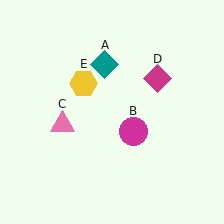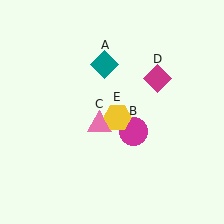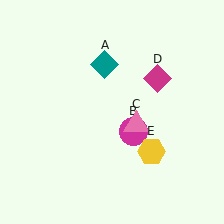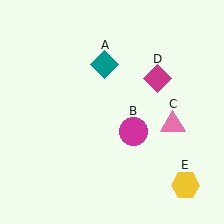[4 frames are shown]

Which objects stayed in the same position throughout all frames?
Teal diamond (object A) and magenta circle (object B) and magenta diamond (object D) remained stationary.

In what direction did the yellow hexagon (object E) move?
The yellow hexagon (object E) moved down and to the right.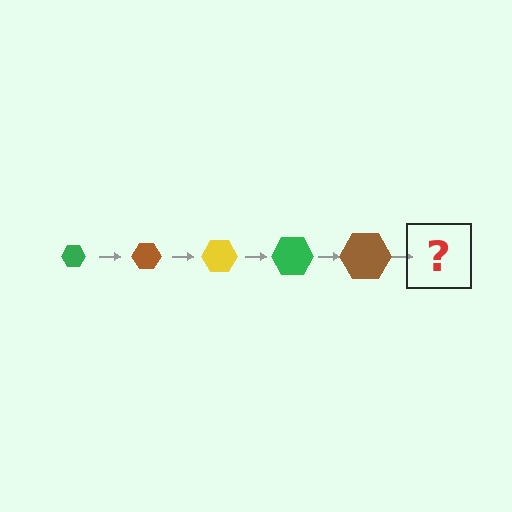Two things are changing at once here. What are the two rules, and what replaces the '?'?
The two rules are that the hexagon grows larger each step and the color cycles through green, brown, and yellow. The '?' should be a yellow hexagon, larger than the previous one.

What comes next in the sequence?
The next element should be a yellow hexagon, larger than the previous one.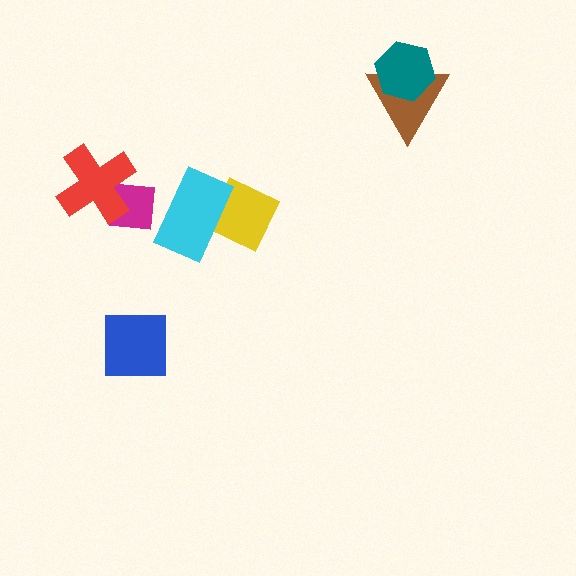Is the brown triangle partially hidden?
Yes, it is partially covered by another shape.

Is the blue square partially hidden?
No, no other shape covers it.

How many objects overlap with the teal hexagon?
1 object overlaps with the teal hexagon.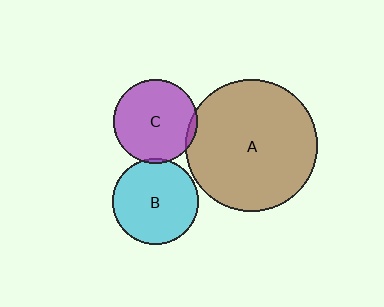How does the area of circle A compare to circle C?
Approximately 2.5 times.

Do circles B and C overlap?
Yes.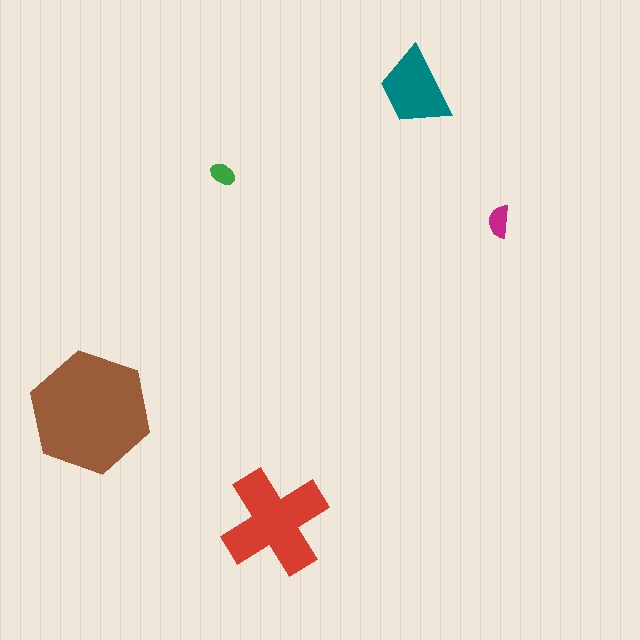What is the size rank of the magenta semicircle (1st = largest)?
4th.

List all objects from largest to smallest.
The brown hexagon, the red cross, the teal trapezoid, the magenta semicircle, the green ellipse.